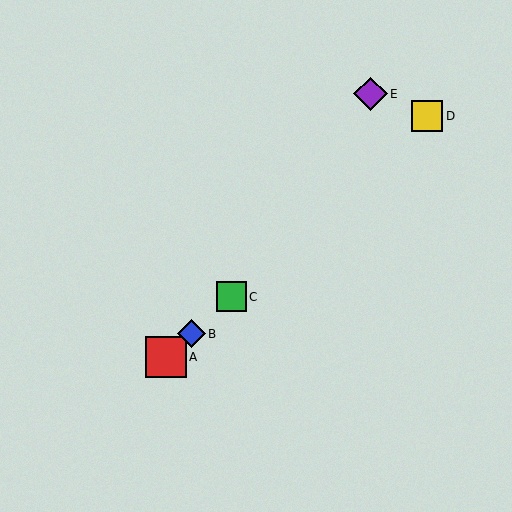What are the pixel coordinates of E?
Object E is at (370, 94).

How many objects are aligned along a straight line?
4 objects (A, B, C, D) are aligned along a straight line.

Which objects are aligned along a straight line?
Objects A, B, C, D are aligned along a straight line.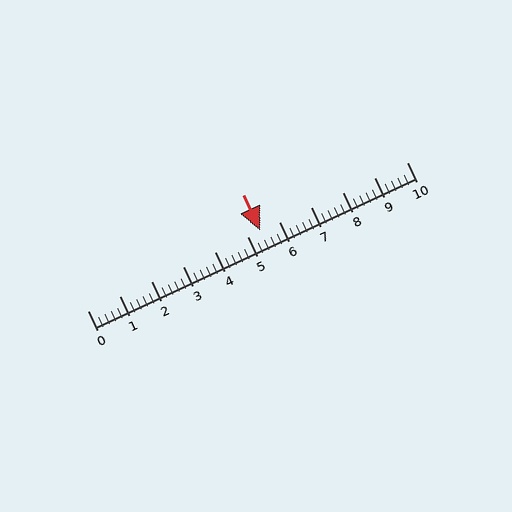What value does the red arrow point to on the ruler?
The red arrow points to approximately 5.4.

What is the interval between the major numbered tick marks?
The major tick marks are spaced 1 units apart.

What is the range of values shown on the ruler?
The ruler shows values from 0 to 10.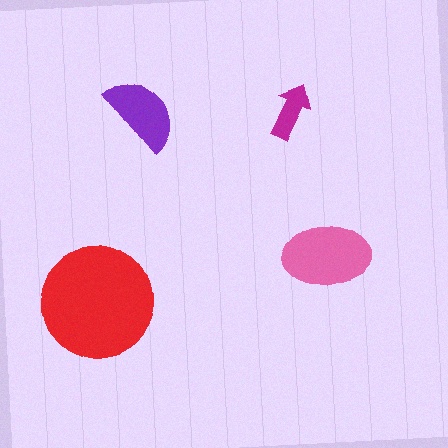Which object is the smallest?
The magenta arrow.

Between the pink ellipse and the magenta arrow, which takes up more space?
The pink ellipse.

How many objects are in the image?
There are 4 objects in the image.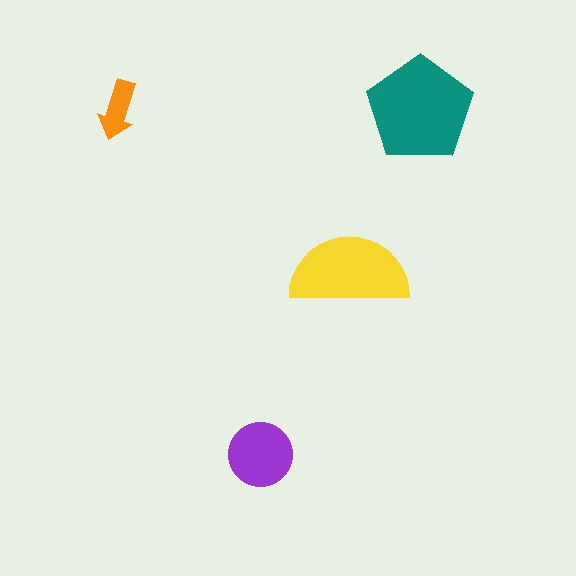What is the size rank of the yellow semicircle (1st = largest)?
2nd.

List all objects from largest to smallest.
The teal pentagon, the yellow semicircle, the purple circle, the orange arrow.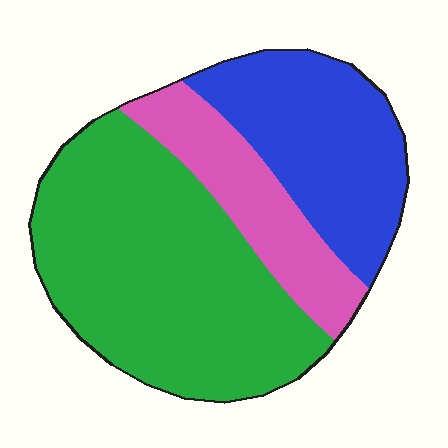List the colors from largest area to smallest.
From largest to smallest: green, blue, pink.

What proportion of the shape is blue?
Blue covers around 30% of the shape.